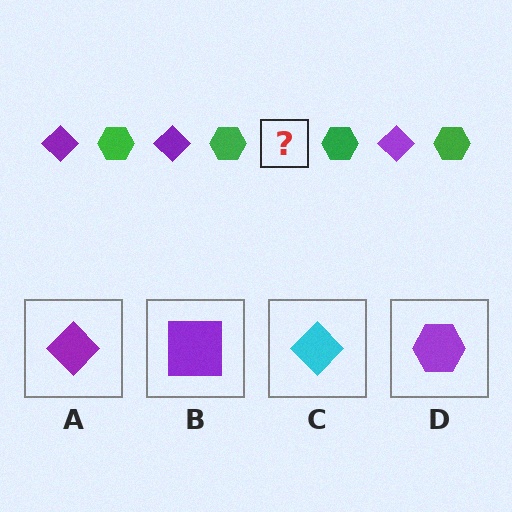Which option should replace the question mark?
Option A.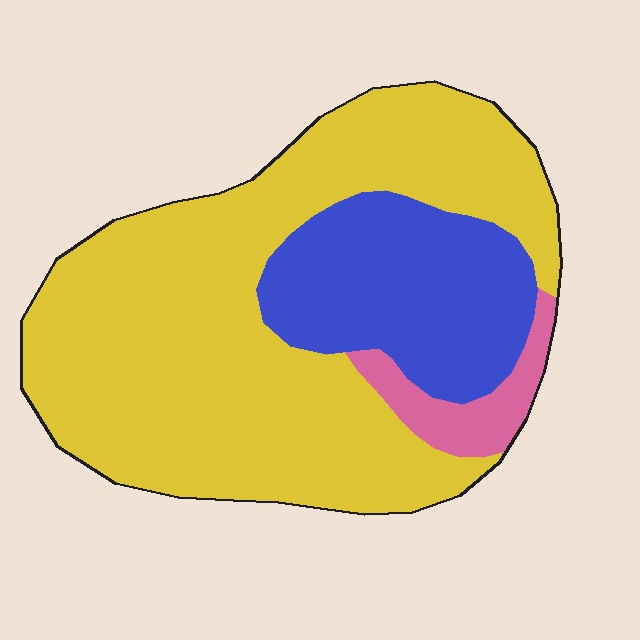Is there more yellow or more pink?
Yellow.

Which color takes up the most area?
Yellow, at roughly 70%.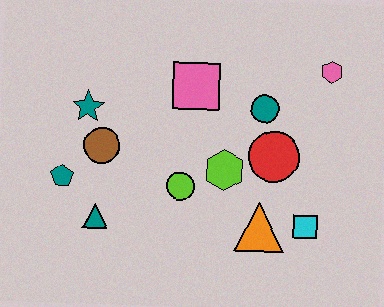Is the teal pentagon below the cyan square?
No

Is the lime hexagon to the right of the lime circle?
Yes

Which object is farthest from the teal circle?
The teal pentagon is farthest from the teal circle.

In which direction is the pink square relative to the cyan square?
The pink square is above the cyan square.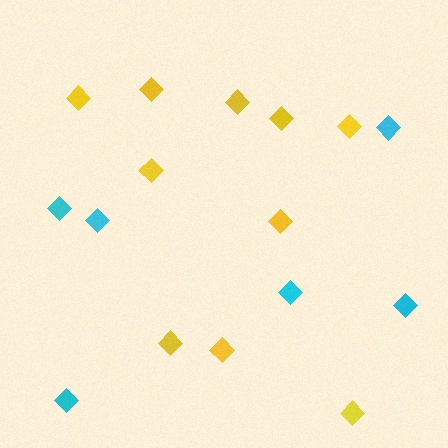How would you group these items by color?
There are 2 groups: one group of cyan diamonds (6) and one group of yellow diamonds (10).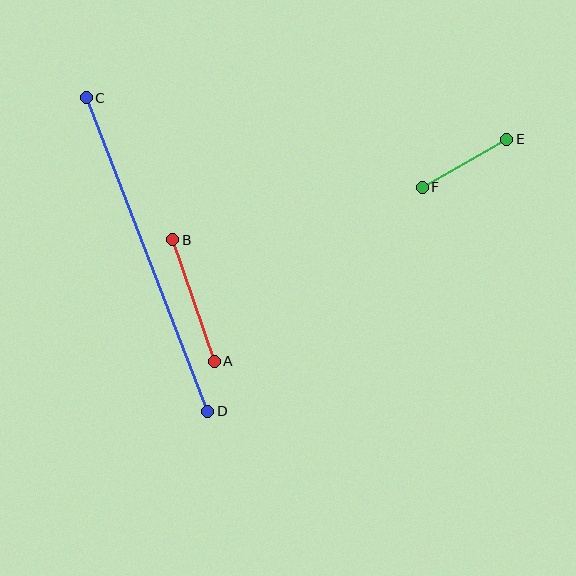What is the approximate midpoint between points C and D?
The midpoint is at approximately (147, 255) pixels.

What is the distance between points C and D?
The distance is approximately 337 pixels.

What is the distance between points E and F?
The distance is approximately 97 pixels.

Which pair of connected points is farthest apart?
Points C and D are farthest apart.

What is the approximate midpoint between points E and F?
The midpoint is at approximately (465, 163) pixels.